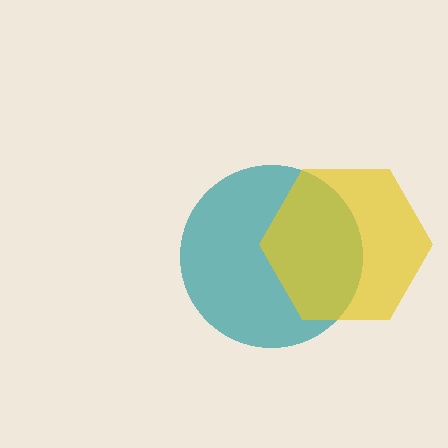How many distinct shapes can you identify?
There are 2 distinct shapes: a teal circle, a yellow hexagon.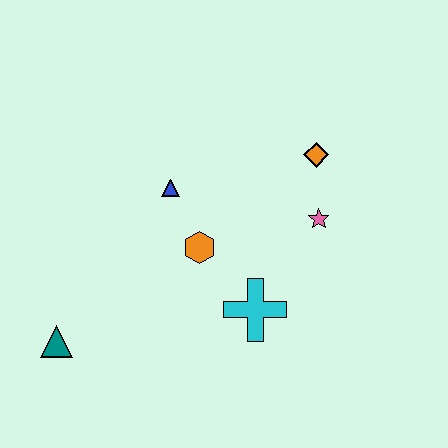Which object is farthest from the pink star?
The teal triangle is farthest from the pink star.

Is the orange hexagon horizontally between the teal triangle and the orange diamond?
Yes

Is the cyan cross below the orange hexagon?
Yes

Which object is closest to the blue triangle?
The orange hexagon is closest to the blue triangle.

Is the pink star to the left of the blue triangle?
No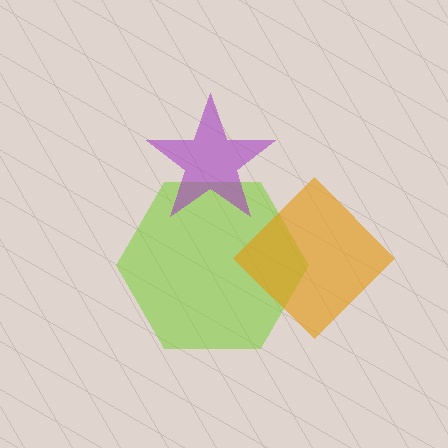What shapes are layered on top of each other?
The layered shapes are: a lime hexagon, an orange diamond, a purple star.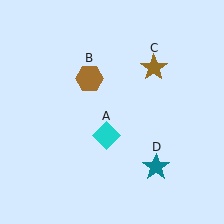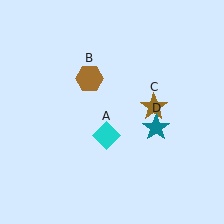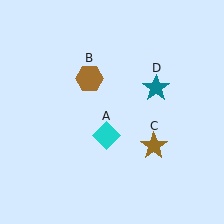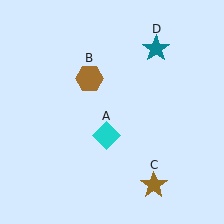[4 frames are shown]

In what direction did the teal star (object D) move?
The teal star (object D) moved up.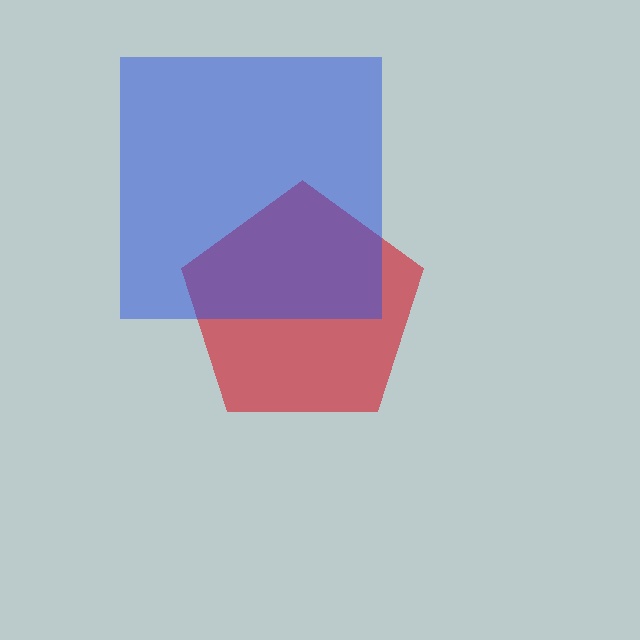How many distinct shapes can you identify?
There are 2 distinct shapes: a red pentagon, a blue square.